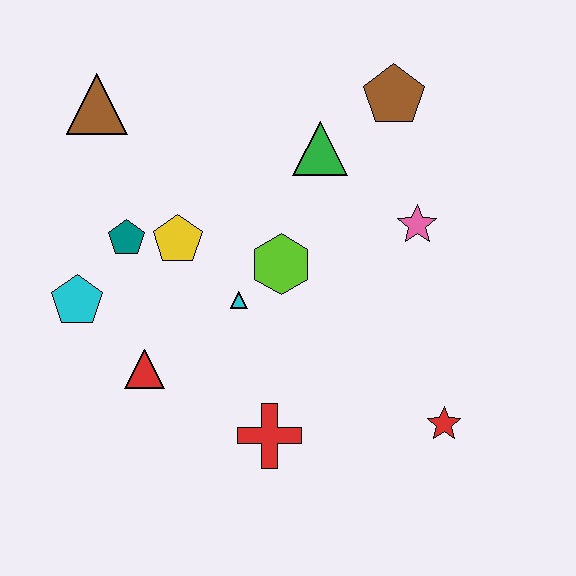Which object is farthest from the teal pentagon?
The red star is farthest from the teal pentagon.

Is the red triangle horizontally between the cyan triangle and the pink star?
No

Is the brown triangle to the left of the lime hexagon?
Yes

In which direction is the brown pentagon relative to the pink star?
The brown pentagon is above the pink star.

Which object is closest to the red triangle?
The cyan pentagon is closest to the red triangle.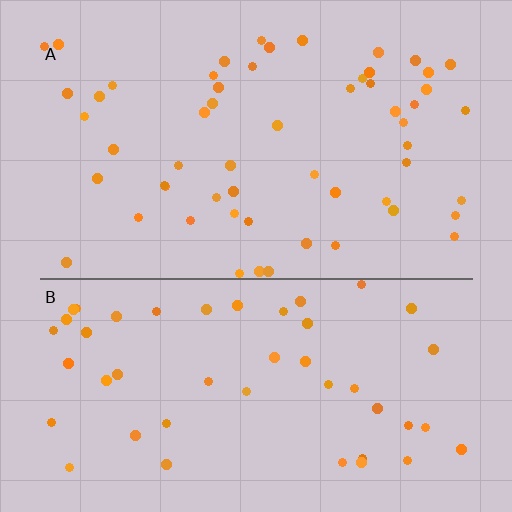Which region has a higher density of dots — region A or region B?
A (the top).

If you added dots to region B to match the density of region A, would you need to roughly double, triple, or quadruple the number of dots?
Approximately double.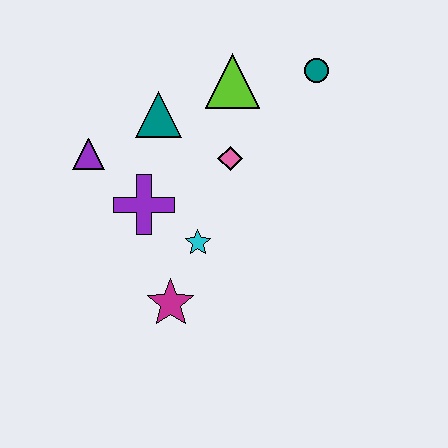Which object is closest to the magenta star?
The cyan star is closest to the magenta star.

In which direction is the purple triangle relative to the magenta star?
The purple triangle is above the magenta star.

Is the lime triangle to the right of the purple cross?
Yes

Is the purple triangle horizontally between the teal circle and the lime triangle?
No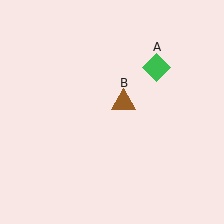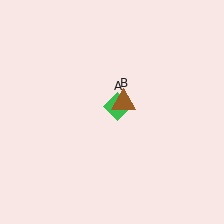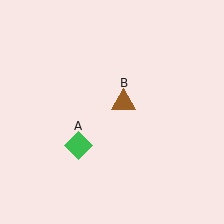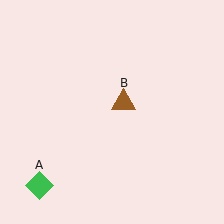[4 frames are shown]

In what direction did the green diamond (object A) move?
The green diamond (object A) moved down and to the left.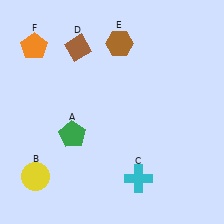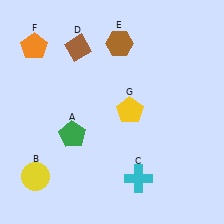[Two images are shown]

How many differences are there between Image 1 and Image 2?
There is 1 difference between the two images.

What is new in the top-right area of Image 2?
A yellow pentagon (G) was added in the top-right area of Image 2.